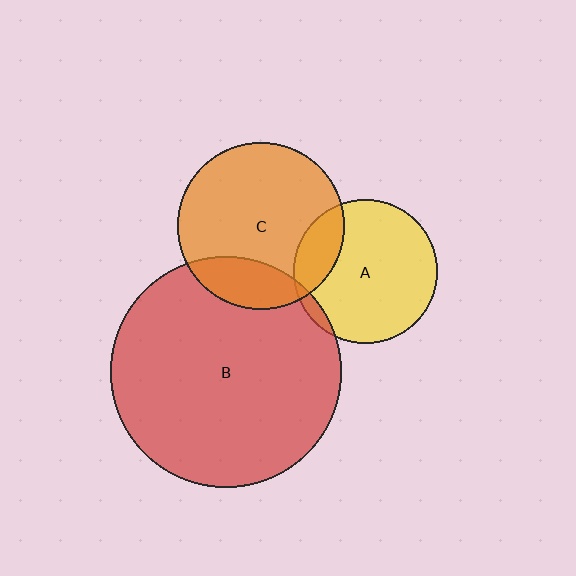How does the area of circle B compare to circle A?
Approximately 2.6 times.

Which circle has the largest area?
Circle B (red).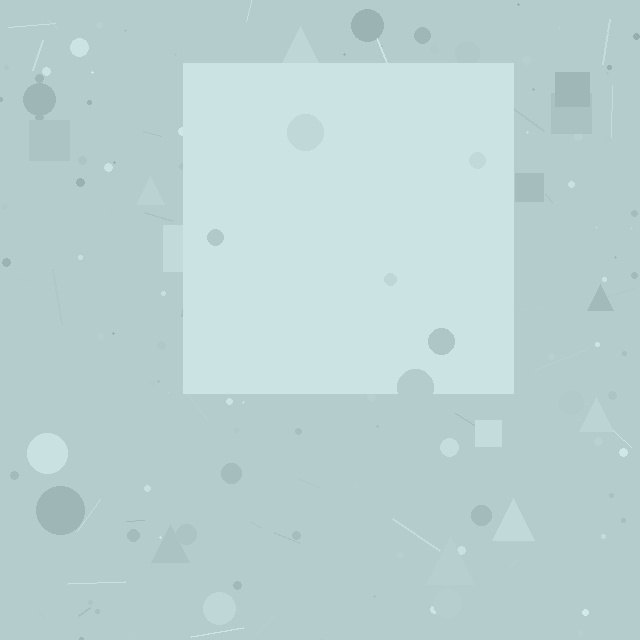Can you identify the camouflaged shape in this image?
The camouflaged shape is a square.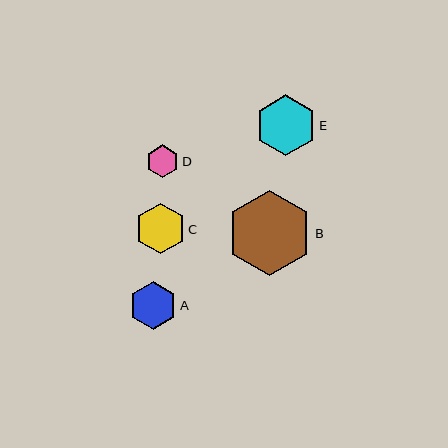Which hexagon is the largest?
Hexagon B is the largest with a size of approximately 85 pixels.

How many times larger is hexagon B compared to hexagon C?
Hexagon B is approximately 1.7 times the size of hexagon C.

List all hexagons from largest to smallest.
From largest to smallest: B, E, C, A, D.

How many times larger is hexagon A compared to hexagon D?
Hexagon A is approximately 1.5 times the size of hexagon D.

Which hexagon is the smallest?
Hexagon D is the smallest with a size of approximately 33 pixels.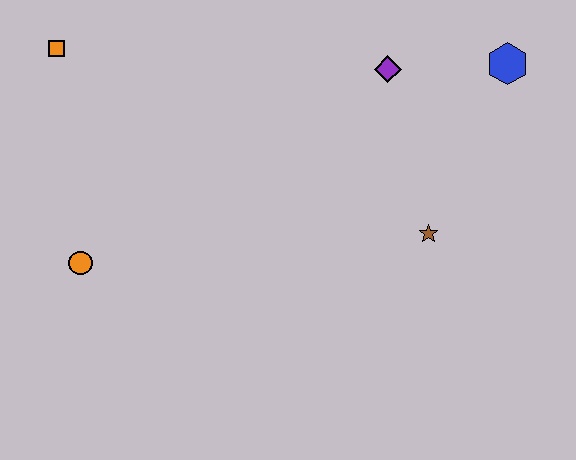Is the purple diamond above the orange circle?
Yes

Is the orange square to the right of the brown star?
No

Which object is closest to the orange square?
The orange circle is closest to the orange square.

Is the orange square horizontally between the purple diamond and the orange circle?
No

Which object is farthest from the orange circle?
The blue hexagon is farthest from the orange circle.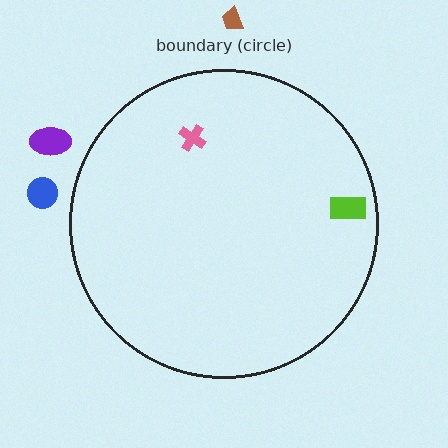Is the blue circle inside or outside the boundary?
Outside.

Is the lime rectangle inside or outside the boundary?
Inside.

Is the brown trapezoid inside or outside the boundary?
Outside.